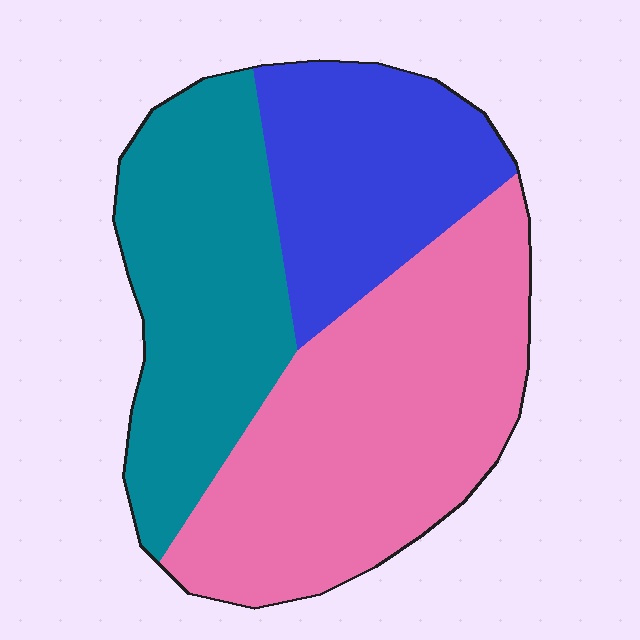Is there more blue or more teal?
Teal.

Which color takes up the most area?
Pink, at roughly 45%.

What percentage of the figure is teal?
Teal takes up about one third (1/3) of the figure.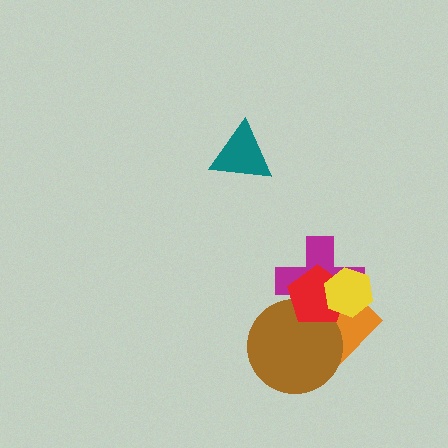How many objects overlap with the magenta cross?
4 objects overlap with the magenta cross.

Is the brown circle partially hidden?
Yes, it is partially covered by another shape.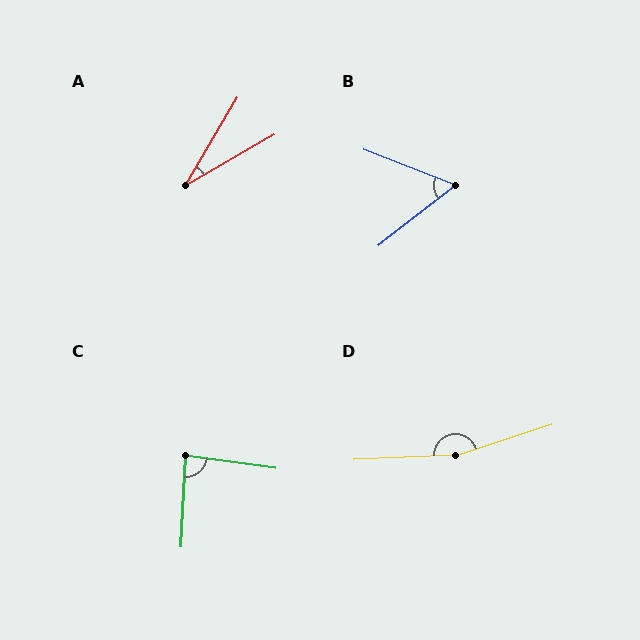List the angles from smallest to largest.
A (29°), B (59°), C (85°), D (164°).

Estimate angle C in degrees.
Approximately 85 degrees.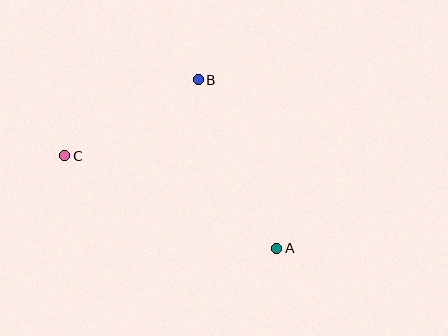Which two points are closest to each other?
Points B and C are closest to each other.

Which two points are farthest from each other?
Points A and C are farthest from each other.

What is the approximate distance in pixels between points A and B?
The distance between A and B is approximately 186 pixels.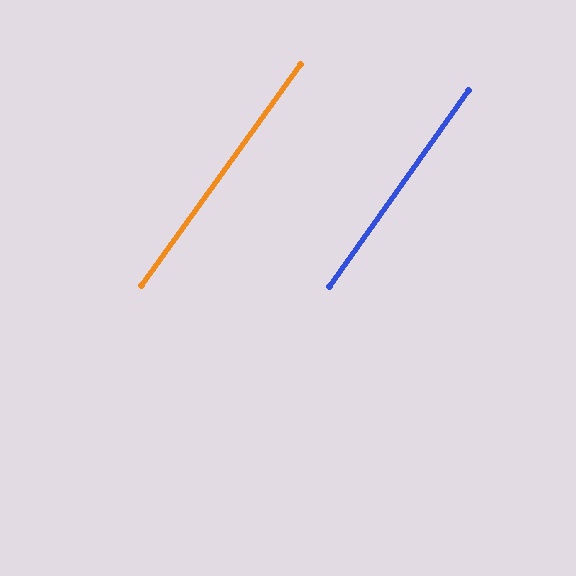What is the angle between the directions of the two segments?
Approximately 0 degrees.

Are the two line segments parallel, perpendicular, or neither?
Parallel — their directions differ by only 0.4°.